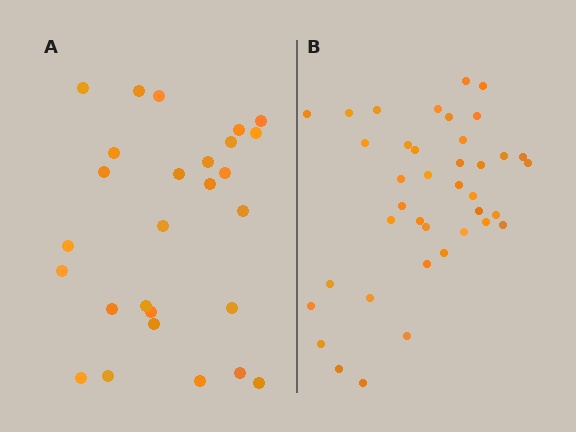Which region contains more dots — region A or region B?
Region B (the right region) has more dots.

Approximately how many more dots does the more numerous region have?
Region B has roughly 12 or so more dots than region A.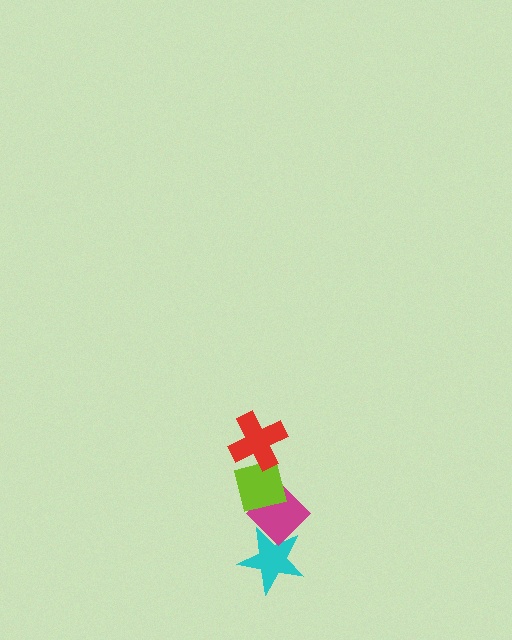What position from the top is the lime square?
The lime square is 2nd from the top.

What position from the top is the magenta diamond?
The magenta diamond is 3rd from the top.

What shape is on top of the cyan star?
The magenta diamond is on top of the cyan star.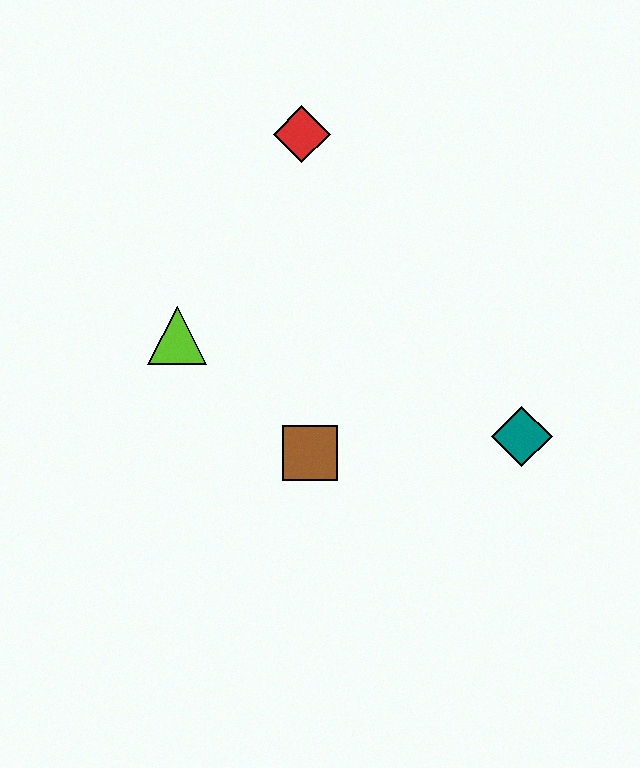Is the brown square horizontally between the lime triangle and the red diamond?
No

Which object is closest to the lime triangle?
The brown square is closest to the lime triangle.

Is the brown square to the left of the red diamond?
No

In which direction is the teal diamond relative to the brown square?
The teal diamond is to the right of the brown square.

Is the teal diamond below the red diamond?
Yes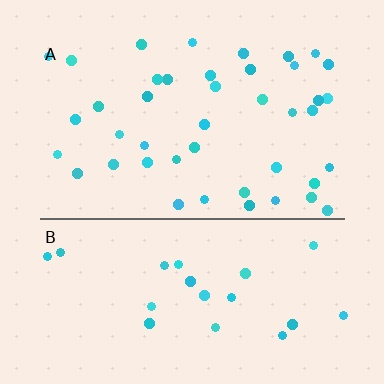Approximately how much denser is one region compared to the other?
Approximately 1.9× — region A over region B.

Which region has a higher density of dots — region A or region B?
A (the top).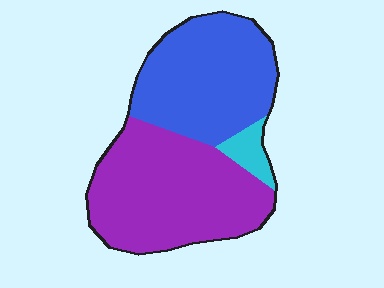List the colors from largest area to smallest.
From largest to smallest: purple, blue, cyan.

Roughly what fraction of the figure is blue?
Blue covers roughly 45% of the figure.